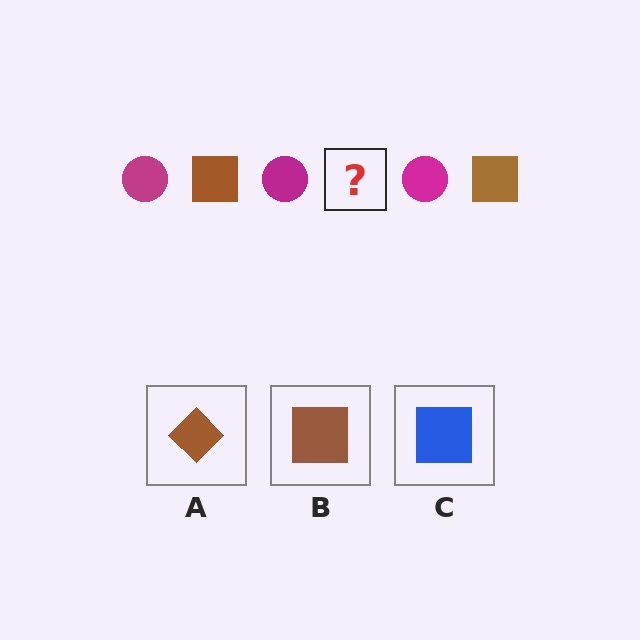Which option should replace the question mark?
Option B.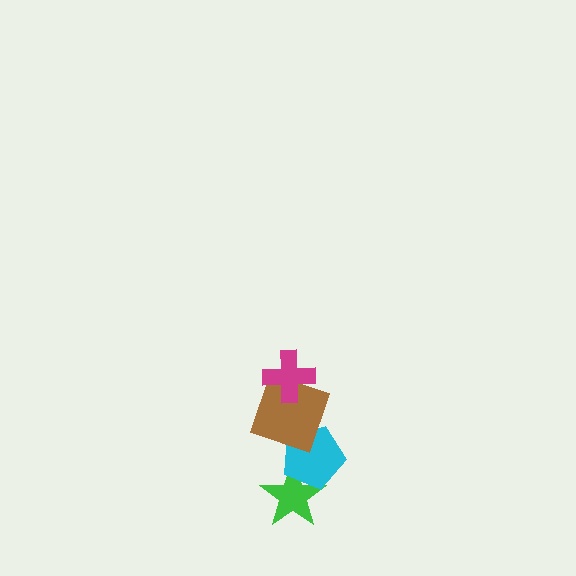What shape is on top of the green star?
The cyan pentagon is on top of the green star.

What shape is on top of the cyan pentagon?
The brown square is on top of the cyan pentagon.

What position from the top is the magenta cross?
The magenta cross is 1st from the top.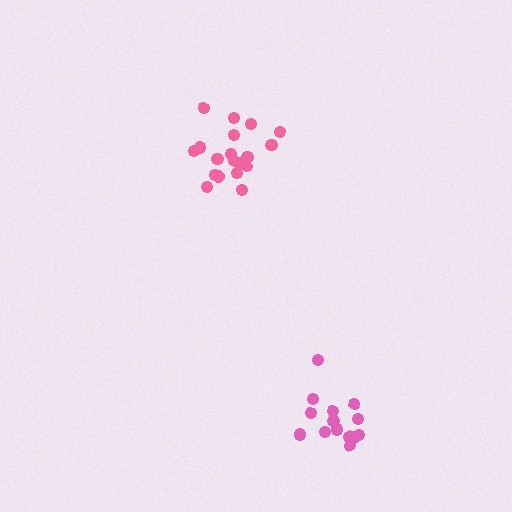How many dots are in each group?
Group 1: 19 dots, Group 2: 14 dots (33 total).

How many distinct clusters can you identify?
There are 2 distinct clusters.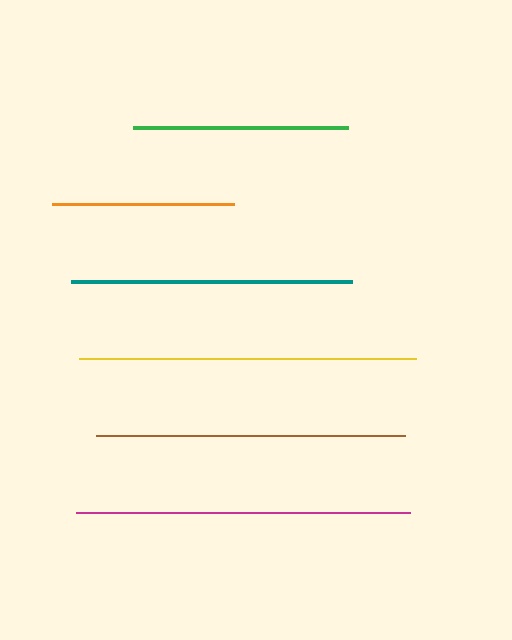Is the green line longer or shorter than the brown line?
The brown line is longer than the green line.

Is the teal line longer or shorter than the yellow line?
The yellow line is longer than the teal line.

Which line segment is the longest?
The yellow line is the longest at approximately 337 pixels.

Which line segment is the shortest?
The orange line is the shortest at approximately 183 pixels.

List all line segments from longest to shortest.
From longest to shortest: yellow, magenta, brown, teal, green, orange.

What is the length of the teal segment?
The teal segment is approximately 281 pixels long.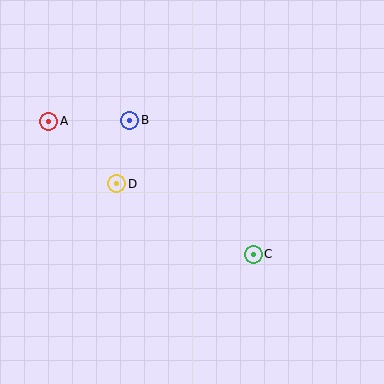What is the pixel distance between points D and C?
The distance between D and C is 153 pixels.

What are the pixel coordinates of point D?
Point D is at (117, 184).